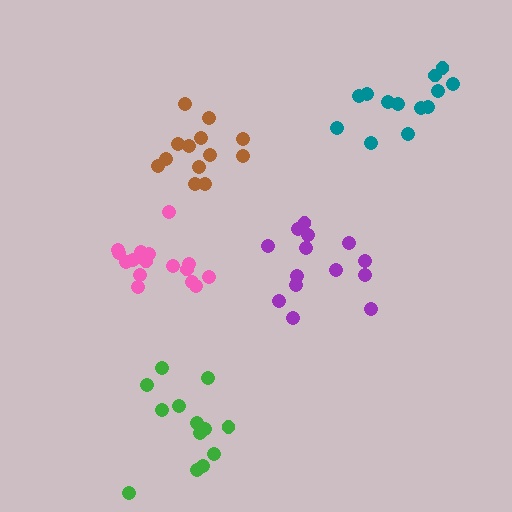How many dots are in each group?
Group 1: 14 dots, Group 2: 13 dots, Group 3: 13 dots, Group 4: 13 dots, Group 5: 16 dots (69 total).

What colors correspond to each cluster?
The clusters are colored: purple, teal, brown, green, pink.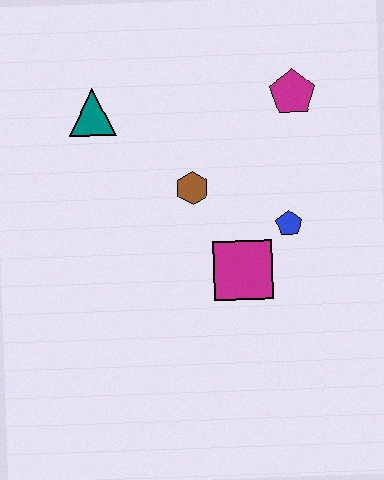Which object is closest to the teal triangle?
The brown hexagon is closest to the teal triangle.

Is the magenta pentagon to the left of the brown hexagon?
No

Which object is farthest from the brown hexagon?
The magenta pentagon is farthest from the brown hexagon.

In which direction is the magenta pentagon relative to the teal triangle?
The magenta pentagon is to the right of the teal triangle.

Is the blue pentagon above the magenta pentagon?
No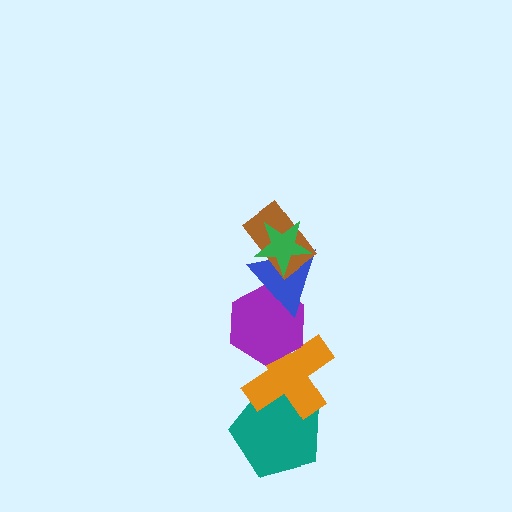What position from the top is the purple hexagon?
The purple hexagon is 4th from the top.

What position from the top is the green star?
The green star is 1st from the top.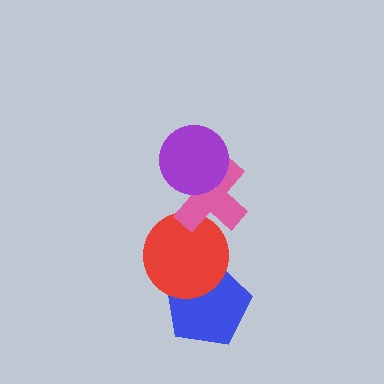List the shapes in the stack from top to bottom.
From top to bottom: the purple circle, the pink cross, the red circle, the blue pentagon.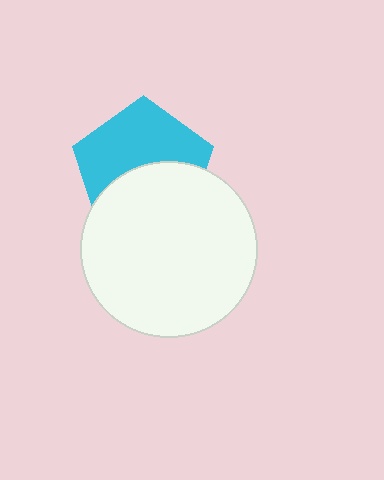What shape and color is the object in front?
The object in front is a white circle.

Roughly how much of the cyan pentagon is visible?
About half of it is visible (roughly 54%).